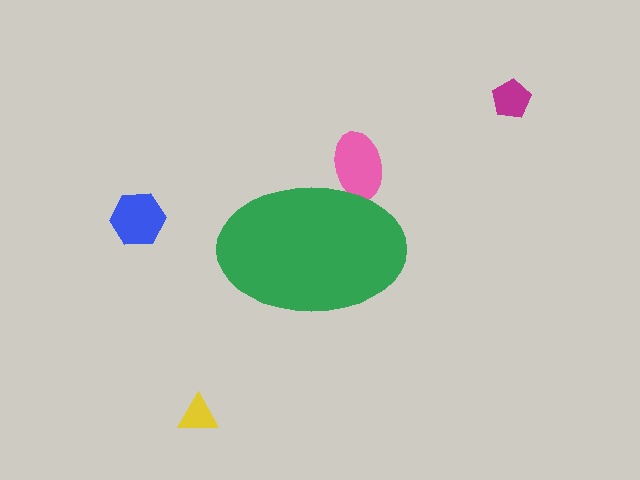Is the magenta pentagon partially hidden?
No, the magenta pentagon is fully visible.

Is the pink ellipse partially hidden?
Yes, the pink ellipse is partially hidden behind the green ellipse.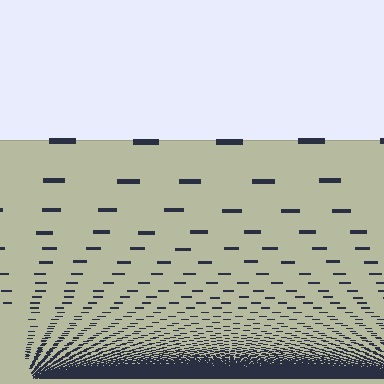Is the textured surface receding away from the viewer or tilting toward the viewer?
The surface appears to tilt toward the viewer. Texture elements get larger and sparser toward the top.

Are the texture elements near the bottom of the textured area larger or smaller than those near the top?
Smaller. The gradient is inverted — elements near the bottom are smaller and denser.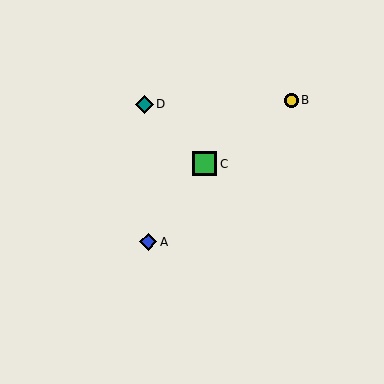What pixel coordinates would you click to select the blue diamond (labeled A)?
Click at (148, 242) to select the blue diamond A.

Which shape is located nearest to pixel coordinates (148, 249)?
The blue diamond (labeled A) at (148, 242) is nearest to that location.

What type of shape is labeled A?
Shape A is a blue diamond.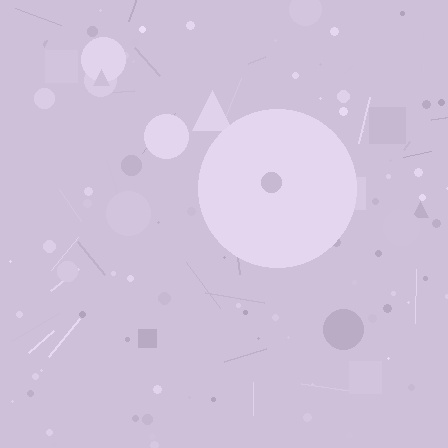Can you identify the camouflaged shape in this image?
The camouflaged shape is a circle.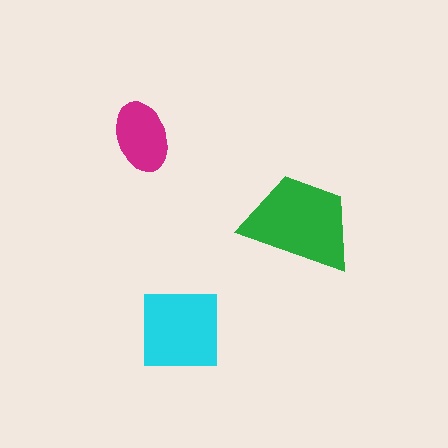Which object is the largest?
The green trapezoid.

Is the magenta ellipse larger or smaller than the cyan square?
Smaller.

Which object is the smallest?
The magenta ellipse.